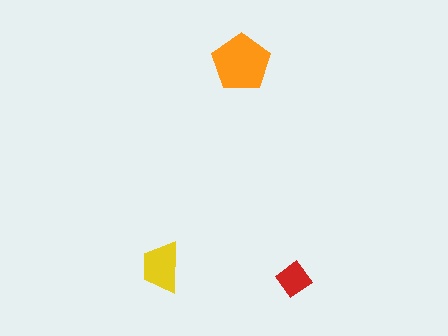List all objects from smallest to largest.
The red diamond, the yellow trapezoid, the orange pentagon.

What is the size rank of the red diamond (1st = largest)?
3rd.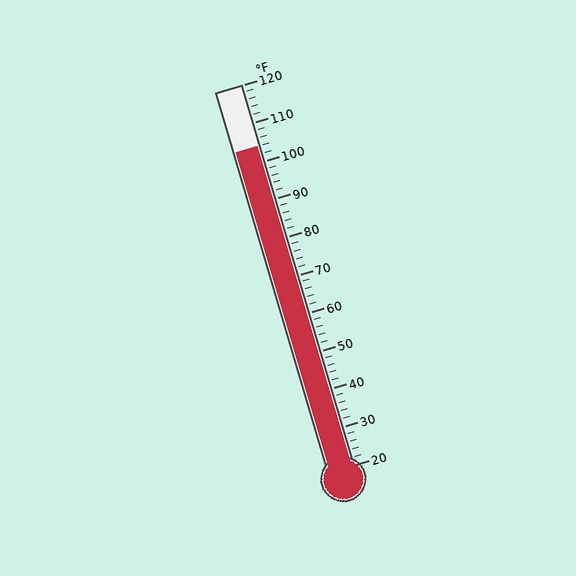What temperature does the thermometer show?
The thermometer shows approximately 104°F.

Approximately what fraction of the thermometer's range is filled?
The thermometer is filled to approximately 85% of its range.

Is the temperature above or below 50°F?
The temperature is above 50°F.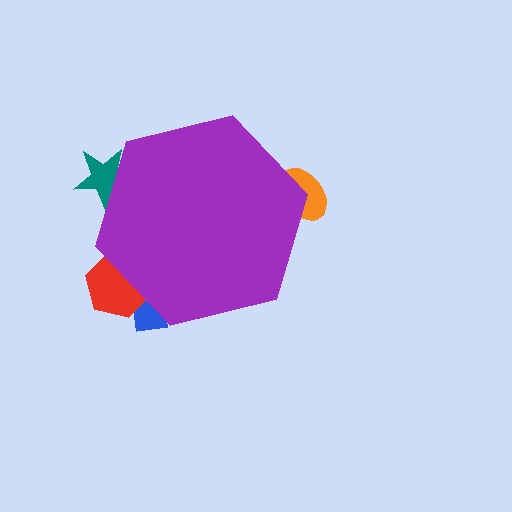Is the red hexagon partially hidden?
Yes, the red hexagon is partially hidden behind the purple hexagon.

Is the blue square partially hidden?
Yes, the blue square is partially hidden behind the purple hexagon.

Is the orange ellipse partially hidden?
Yes, the orange ellipse is partially hidden behind the purple hexagon.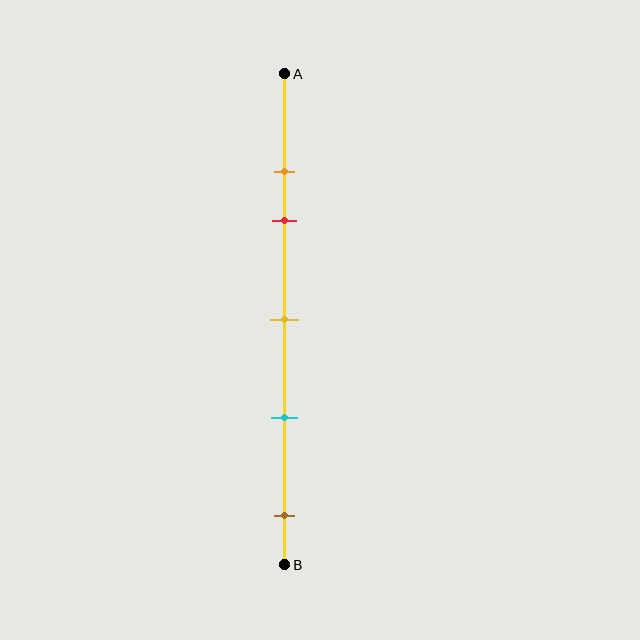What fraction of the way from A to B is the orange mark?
The orange mark is approximately 20% (0.2) of the way from A to B.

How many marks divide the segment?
There are 5 marks dividing the segment.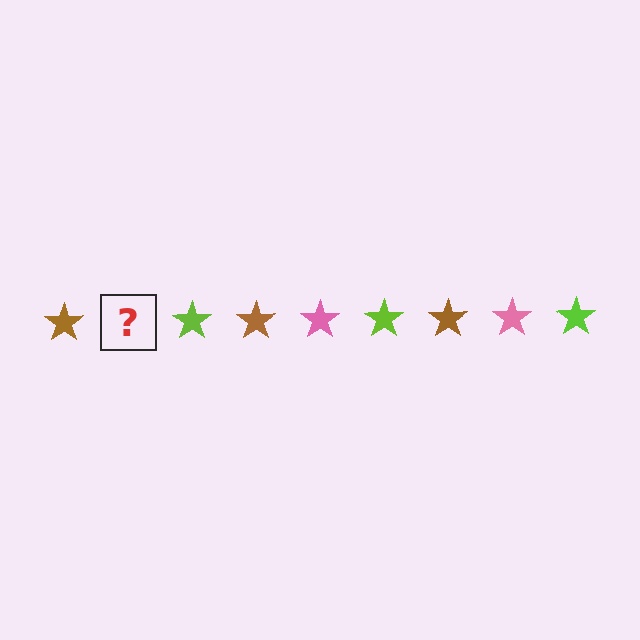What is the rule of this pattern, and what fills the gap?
The rule is that the pattern cycles through brown, pink, lime stars. The gap should be filled with a pink star.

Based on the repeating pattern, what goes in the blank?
The blank should be a pink star.